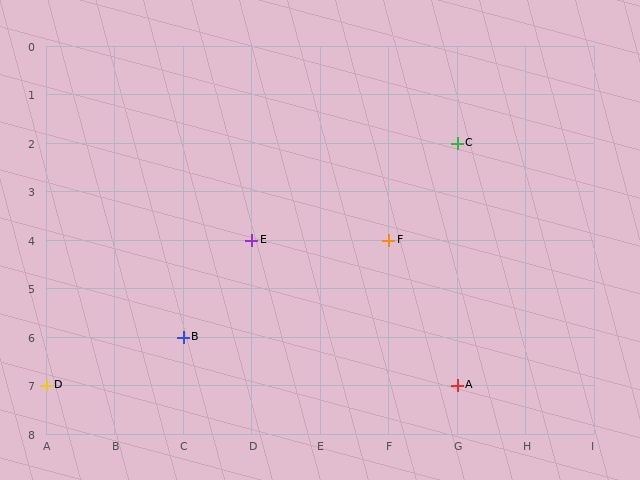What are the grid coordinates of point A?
Point A is at grid coordinates (G, 7).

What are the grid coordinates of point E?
Point E is at grid coordinates (D, 4).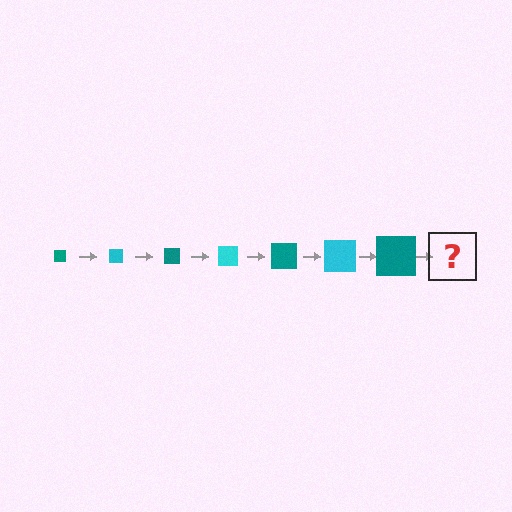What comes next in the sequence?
The next element should be a cyan square, larger than the previous one.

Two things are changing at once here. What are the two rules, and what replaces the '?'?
The two rules are that the square grows larger each step and the color cycles through teal and cyan. The '?' should be a cyan square, larger than the previous one.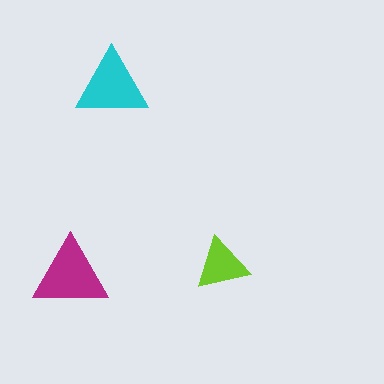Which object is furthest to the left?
The magenta triangle is leftmost.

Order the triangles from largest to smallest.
the magenta one, the cyan one, the lime one.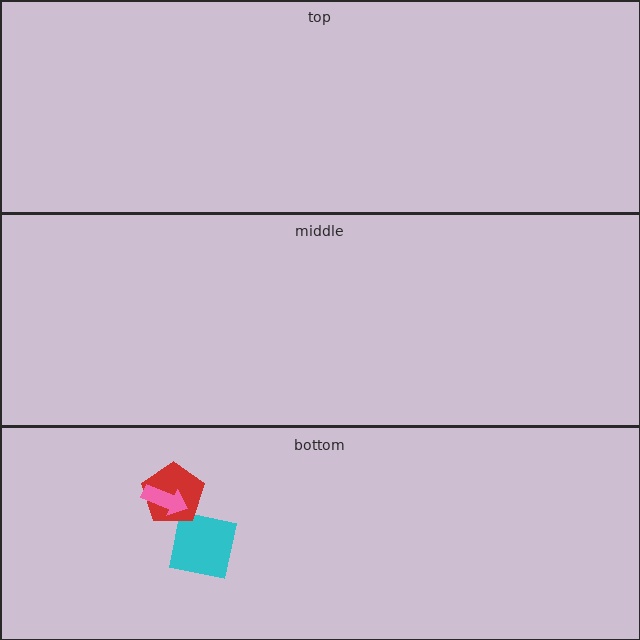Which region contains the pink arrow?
The bottom region.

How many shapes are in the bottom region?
3.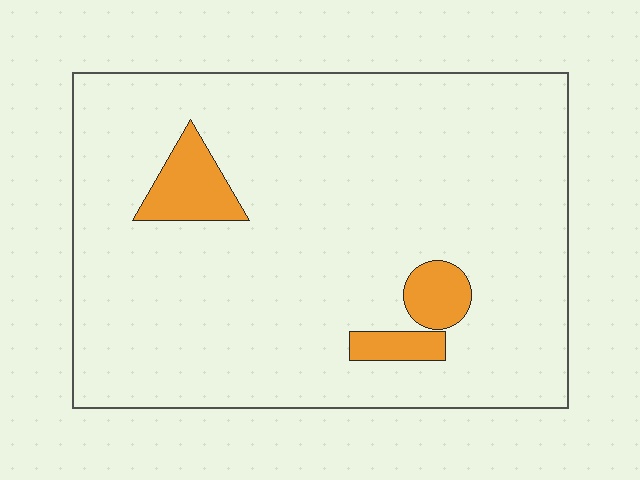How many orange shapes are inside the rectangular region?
3.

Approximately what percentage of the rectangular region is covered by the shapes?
Approximately 10%.